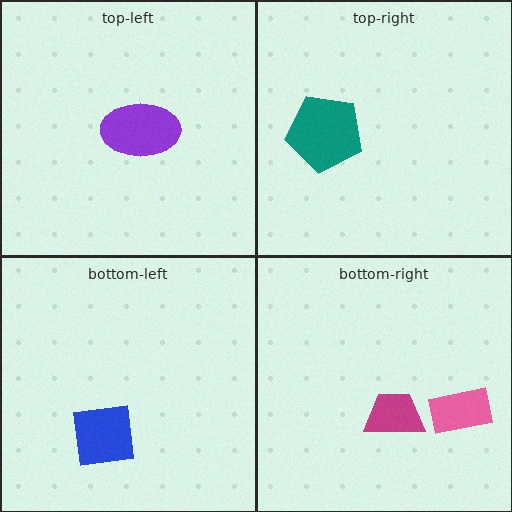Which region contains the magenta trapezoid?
The bottom-right region.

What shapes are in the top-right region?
The teal pentagon.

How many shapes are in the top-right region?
1.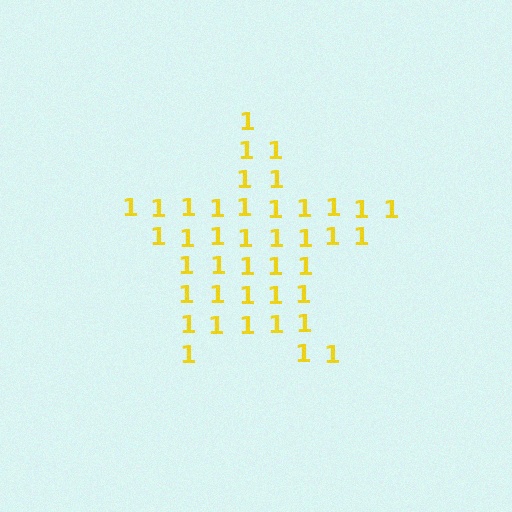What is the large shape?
The large shape is a star.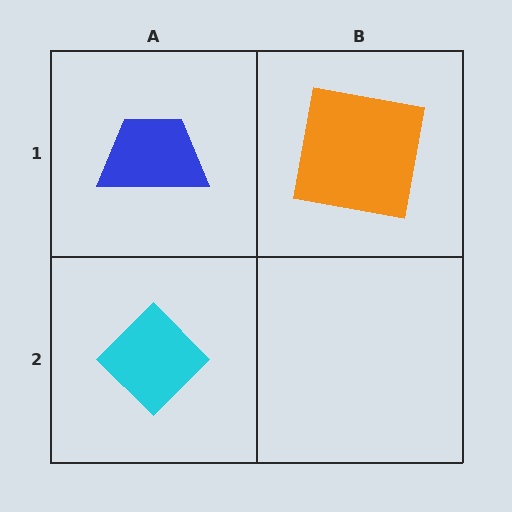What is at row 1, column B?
An orange square.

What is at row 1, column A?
A blue trapezoid.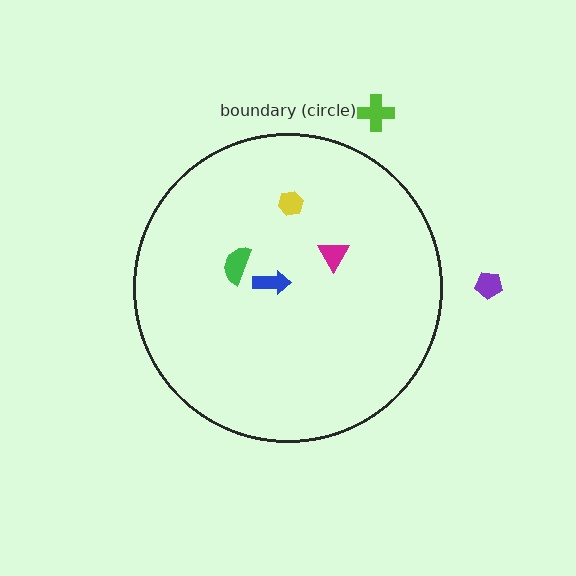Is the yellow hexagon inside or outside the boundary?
Inside.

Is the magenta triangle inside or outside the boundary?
Inside.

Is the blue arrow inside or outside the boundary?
Inside.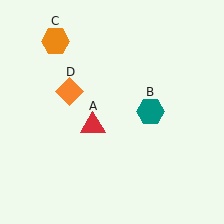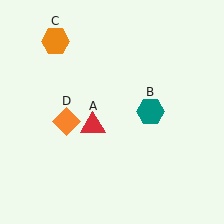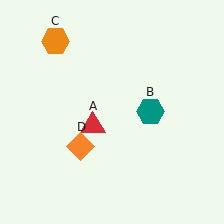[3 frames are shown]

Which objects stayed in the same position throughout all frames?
Red triangle (object A) and teal hexagon (object B) and orange hexagon (object C) remained stationary.